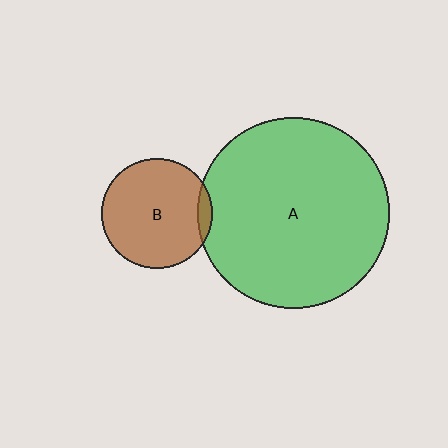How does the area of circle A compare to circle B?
Approximately 3.0 times.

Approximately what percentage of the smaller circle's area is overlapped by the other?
Approximately 5%.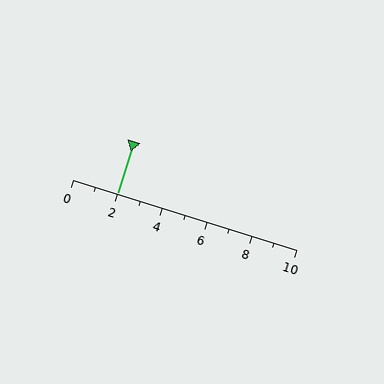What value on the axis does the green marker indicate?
The marker indicates approximately 2.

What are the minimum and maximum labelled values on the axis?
The axis runs from 0 to 10.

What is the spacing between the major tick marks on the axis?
The major ticks are spaced 2 apart.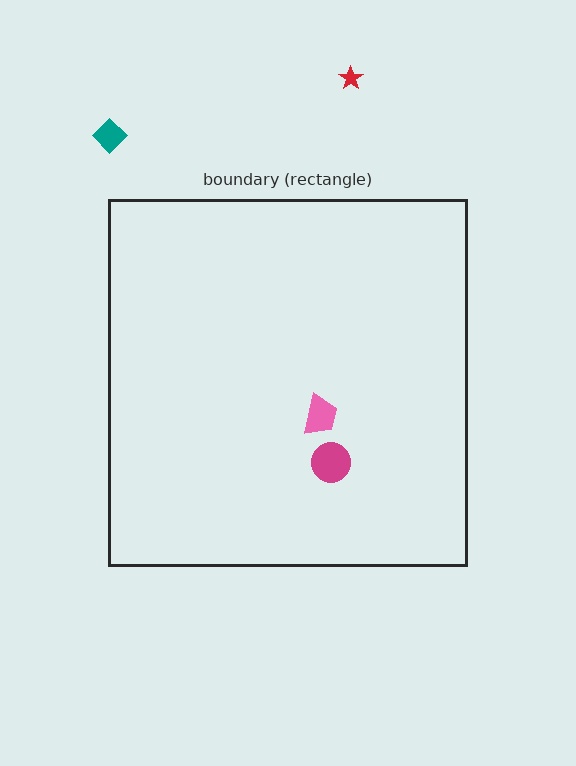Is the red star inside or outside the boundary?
Outside.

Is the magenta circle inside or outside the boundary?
Inside.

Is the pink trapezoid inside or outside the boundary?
Inside.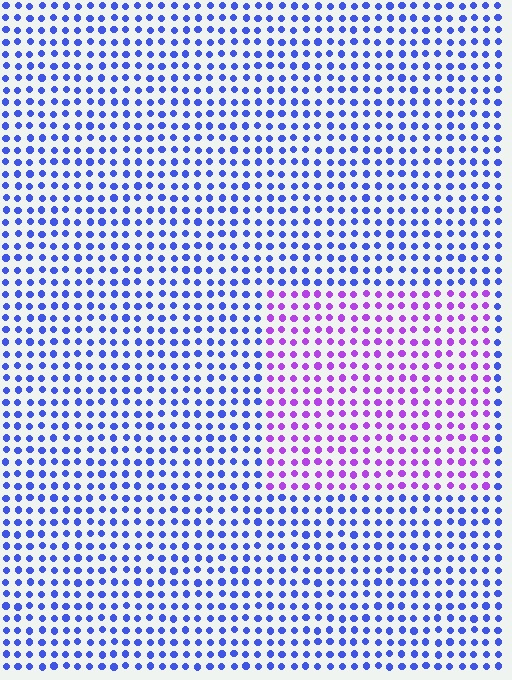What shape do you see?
I see a rectangle.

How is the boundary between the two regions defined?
The boundary is defined purely by a slight shift in hue (about 50 degrees). Spacing, size, and orientation are identical on both sides.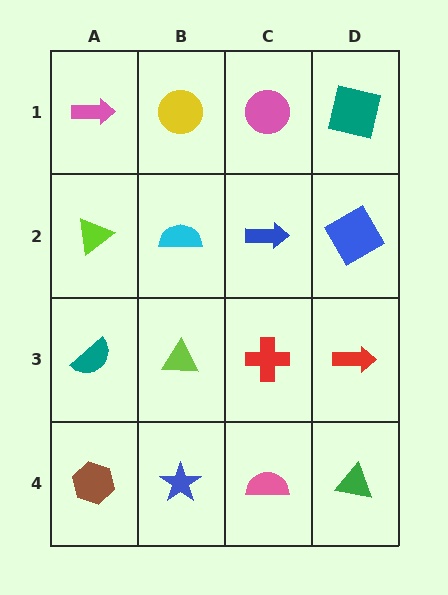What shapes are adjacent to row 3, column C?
A blue arrow (row 2, column C), a pink semicircle (row 4, column C), a lime triangle (row 3, column B), a red arrow (row 3, column D).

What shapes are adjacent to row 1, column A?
A lime triangle (row 2, column A), a yellow circle (row 1, column B).